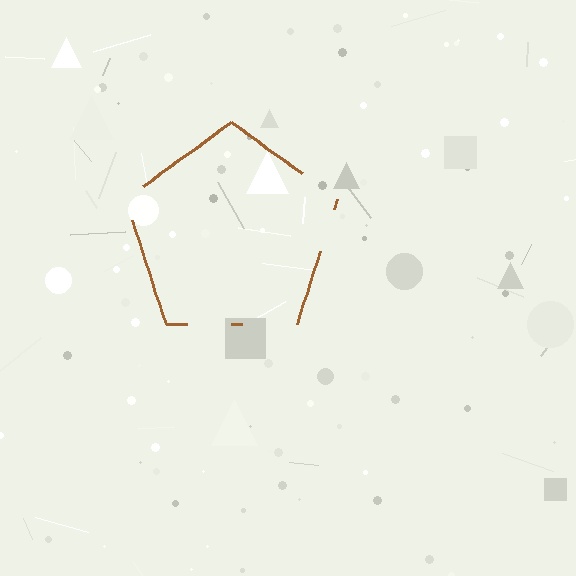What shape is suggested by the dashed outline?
The dashed outline suggests a pentagon.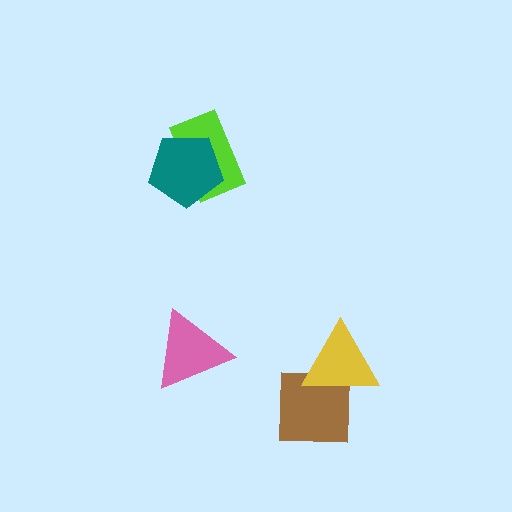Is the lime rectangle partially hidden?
Yes, it is partially covered by another shape.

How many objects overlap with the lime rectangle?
1 object overlaps with the lime rectangle.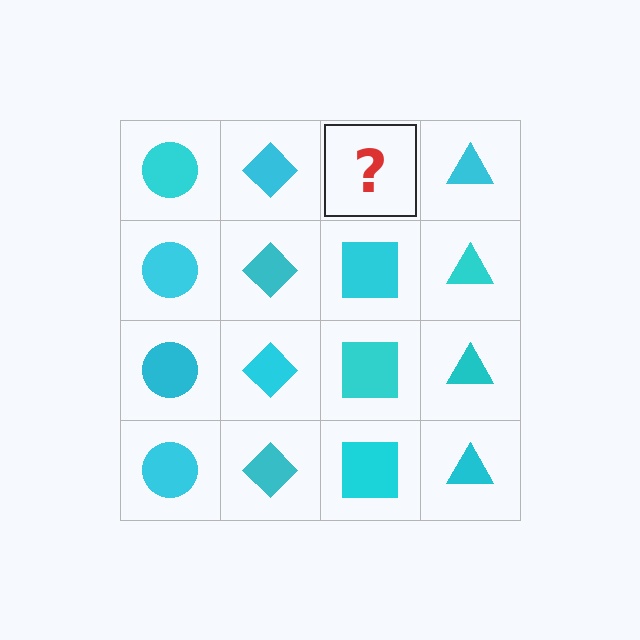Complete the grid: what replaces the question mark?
The question mark should be replaced with a cyan square.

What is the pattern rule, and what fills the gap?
The rule is that each column has a consistent shape. The gap should be filled with a cyan square.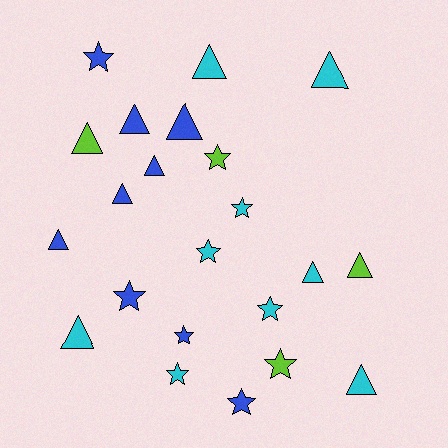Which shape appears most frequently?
Triangle, with 12 objects.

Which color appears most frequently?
Cyan, with 9 objects.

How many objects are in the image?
There are 22 objects.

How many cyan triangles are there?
There are 5 cyan triangles.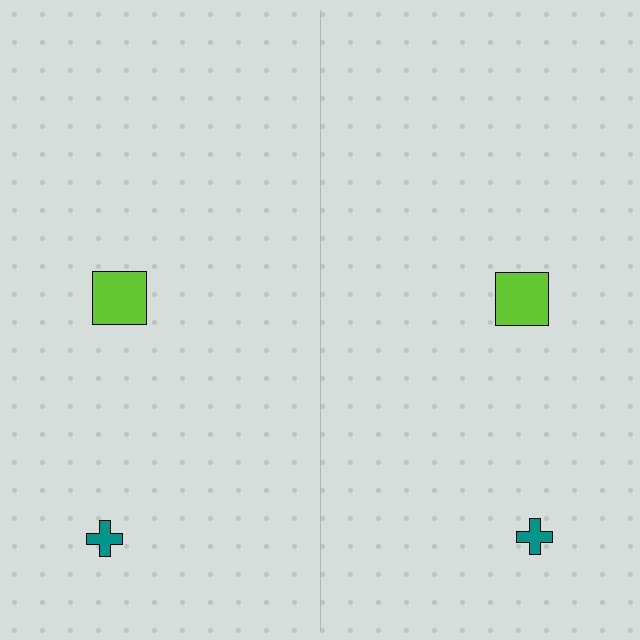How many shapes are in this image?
There are 4 shapes in this image.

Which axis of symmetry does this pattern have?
The pattern has a vertical axis of symmetry running through the center of the image.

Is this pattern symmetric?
Yes, this pattern has bilateral (reflection) symmetry.